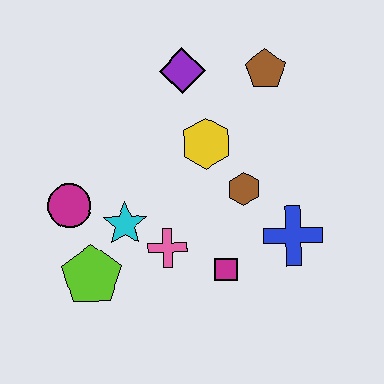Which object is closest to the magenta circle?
The cyan star is closest to the magenta circle.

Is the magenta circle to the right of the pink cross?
No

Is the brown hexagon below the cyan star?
No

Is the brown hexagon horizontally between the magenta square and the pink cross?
No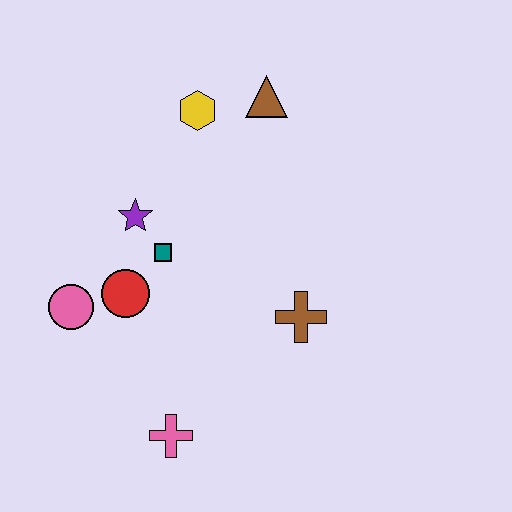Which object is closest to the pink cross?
The red circle is closest to the pink cross.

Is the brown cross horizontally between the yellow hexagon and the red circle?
No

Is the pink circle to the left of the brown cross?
Yes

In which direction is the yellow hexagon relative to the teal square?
The yellow hexagon is above the teal square.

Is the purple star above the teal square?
Yes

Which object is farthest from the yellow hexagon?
The pink cross is farthest from the yellow hexagon.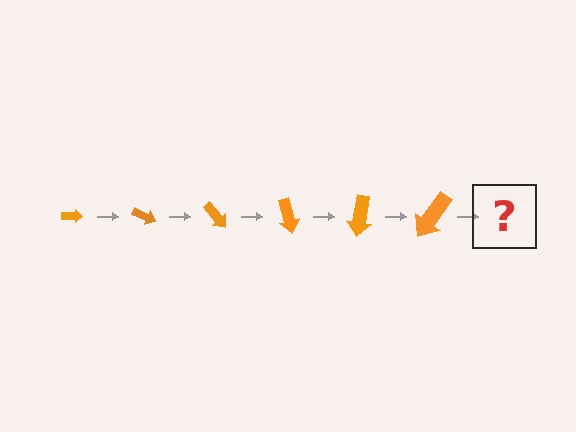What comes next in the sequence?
The next element should be an arrow, larger than the previous one and rotated 150 degrees from the start.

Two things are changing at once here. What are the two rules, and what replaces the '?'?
The two rules are that the arrow grows larger each step and it rotates 25 degrees each step. The '?' should be an arrow, larger than the previous one and rotated 150 degrees from the start.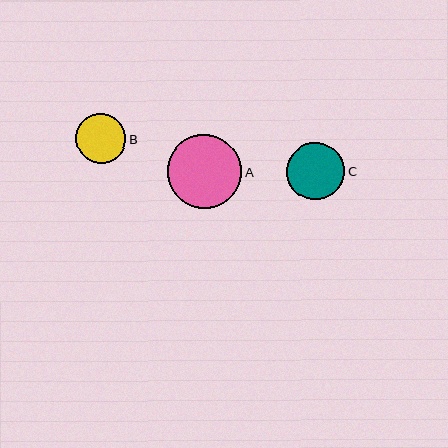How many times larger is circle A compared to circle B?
Circle A is approximately 1.5 times the size of circle B.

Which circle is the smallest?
Circle B is the smallest with a size of approximately 50 pixels.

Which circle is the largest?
Circle A is the largest with a size of approximately 74 pixels.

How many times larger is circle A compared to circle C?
Circle A is approximately 1.3 times the size of circle C.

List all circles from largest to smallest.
From largest to smallest: A, C, B.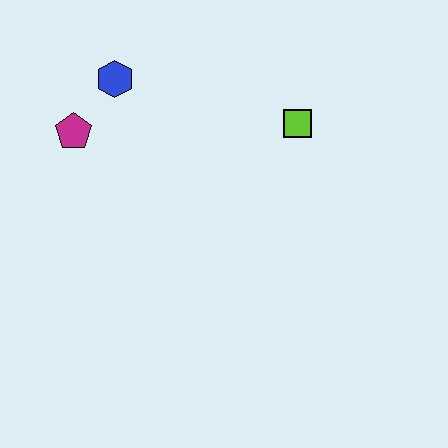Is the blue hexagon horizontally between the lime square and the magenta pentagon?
Yes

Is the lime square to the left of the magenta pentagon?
No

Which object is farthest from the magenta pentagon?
The lime square is farthest from the magenta pentagon.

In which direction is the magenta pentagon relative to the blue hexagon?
The magenta pentagon is below the blue hexagon.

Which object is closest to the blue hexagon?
The magenta pentagon is closest to the blue hexagon.